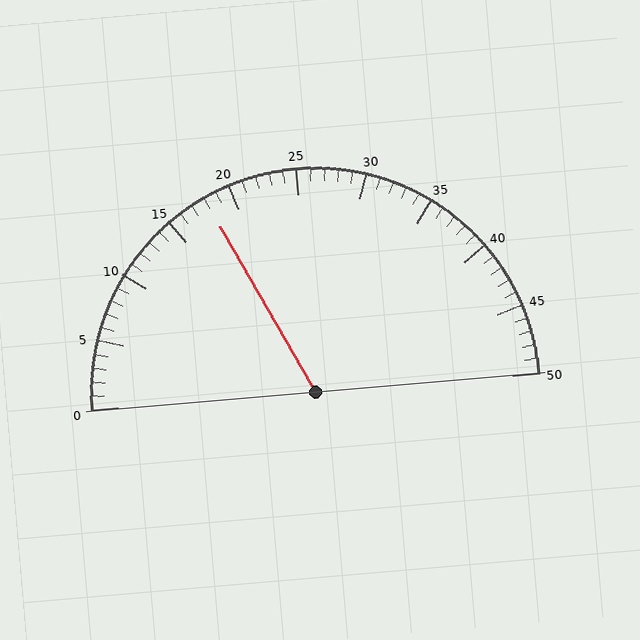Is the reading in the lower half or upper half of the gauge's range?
The reading is in the lower half of the range (0 to 50).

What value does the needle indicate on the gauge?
The needle indicates approximately 18.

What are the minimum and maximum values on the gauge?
The gauge ranges from 0 to 50.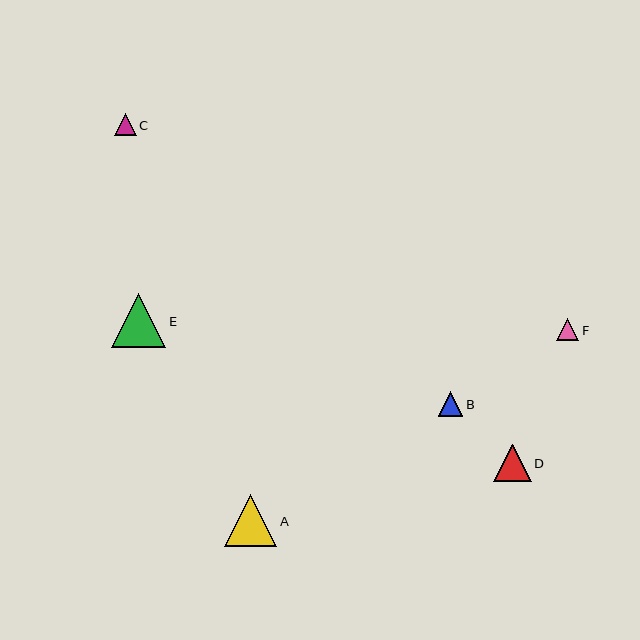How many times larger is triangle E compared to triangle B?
Triangle E is approximately 2.2 times the size of triangle B.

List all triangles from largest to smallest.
From largest to smallest: E, A, D, B, F, C.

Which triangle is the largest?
Triangle E is the largest with a size of approximately 54 pixels.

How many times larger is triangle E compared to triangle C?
Triangle E is approximately 2.5 times the size of triangle C.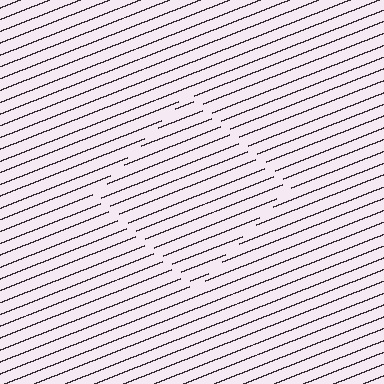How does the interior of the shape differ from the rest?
The interior of the shape contains the same grating, shifted by half a period — the contour is defined by the phase discontinuity where line-ends from the inner and outer gratings abut.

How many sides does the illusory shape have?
4 sides — the line-ends trace a square.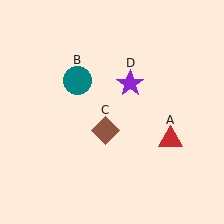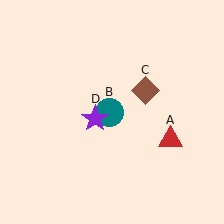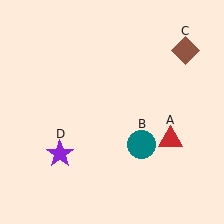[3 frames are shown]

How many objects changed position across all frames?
3 objects changed position: teal circle (object B), brown diamond (object C), purple star (object D).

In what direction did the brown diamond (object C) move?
The brown diamond (object C) moved up and to the right.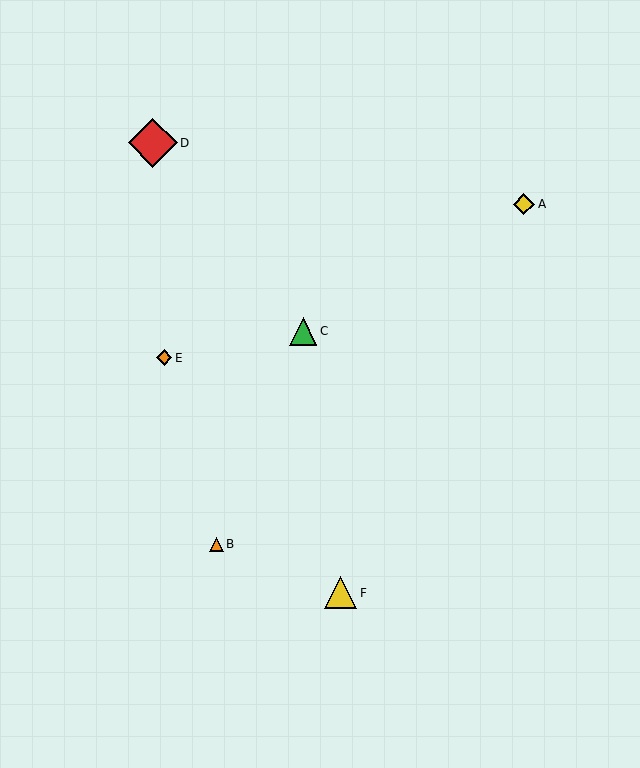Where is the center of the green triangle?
The center of the green triangle is at (303, 331).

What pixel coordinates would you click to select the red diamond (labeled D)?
Click at (153, 143) to select the red diamond D.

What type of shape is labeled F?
Shape F is a yellow triangle.